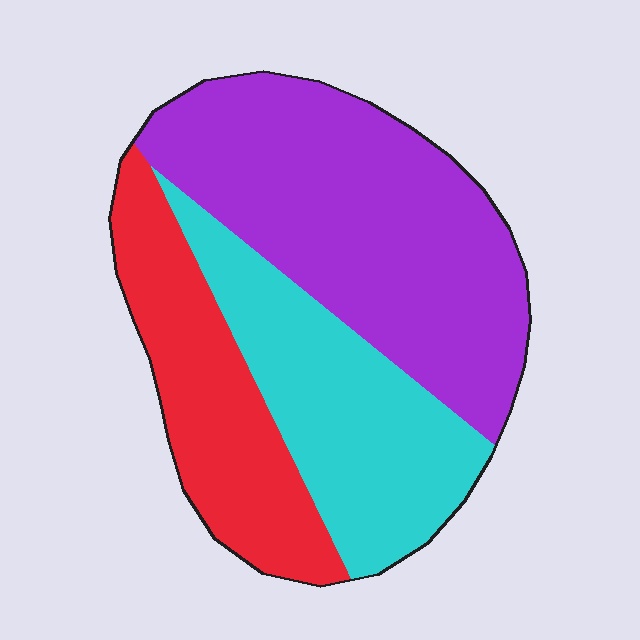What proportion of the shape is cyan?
Cyan covers 29% of the shape.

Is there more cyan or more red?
Cyan.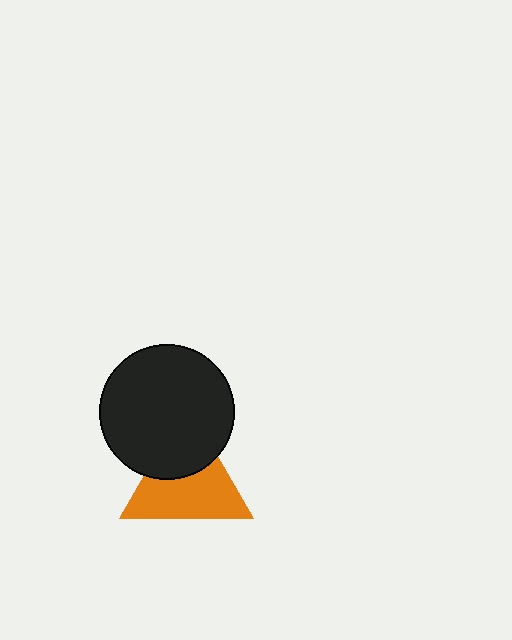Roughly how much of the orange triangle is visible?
About half of it is visible (roughly 63%).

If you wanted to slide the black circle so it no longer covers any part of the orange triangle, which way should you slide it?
Slide it up — that is the most direct way to separate the two shapes.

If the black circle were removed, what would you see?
You would see the complete orange triangle.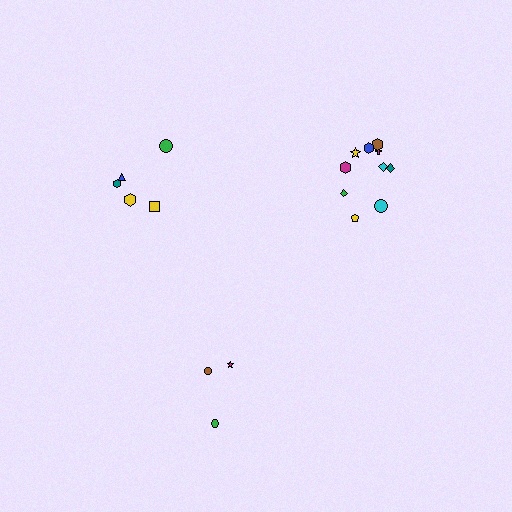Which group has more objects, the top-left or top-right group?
The top-right group.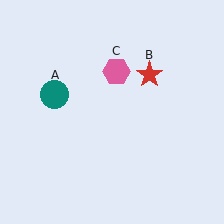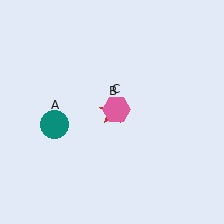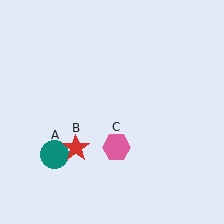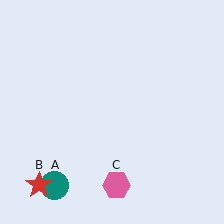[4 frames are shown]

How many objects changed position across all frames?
3 objects changed position: teal circle (object A), red star (object B), pink hexagon (object C).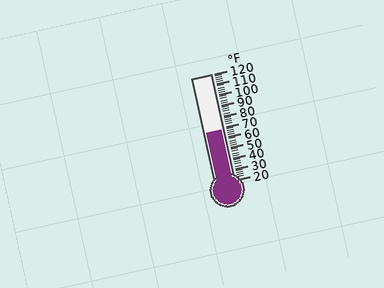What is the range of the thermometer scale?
The thermometer scale ranges from 20°F to 120°F.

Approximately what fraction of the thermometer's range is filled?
The thermometer is filled to approximately 50% of its range.